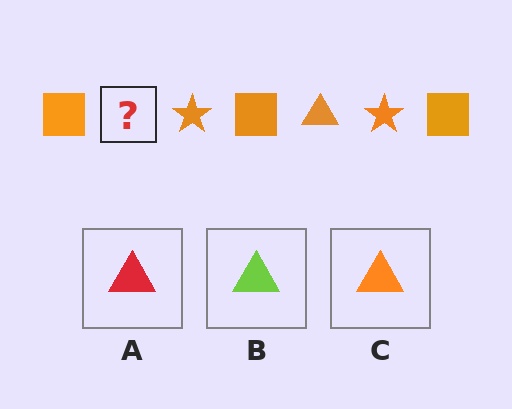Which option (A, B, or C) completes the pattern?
C.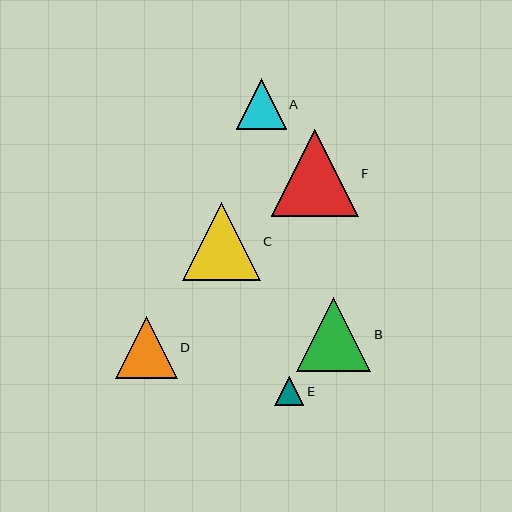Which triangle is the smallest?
Triangle E is the smallest with a size of approximately 29 pixels.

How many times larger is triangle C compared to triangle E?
Triangle C is approximately 2.6 times the size of triangle E.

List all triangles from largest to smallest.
From largest to smallest: F, C, B, D, A, E.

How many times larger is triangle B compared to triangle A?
Triangle B is approximately 1.5 times the size of triangle A.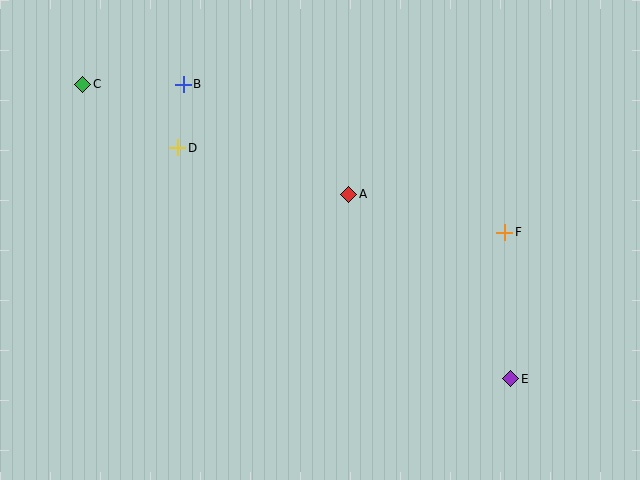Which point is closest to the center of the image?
Point A at (349, 194) is closest to the center.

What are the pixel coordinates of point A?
Point A is at (349, 194).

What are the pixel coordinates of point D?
Point D is at (178, 148).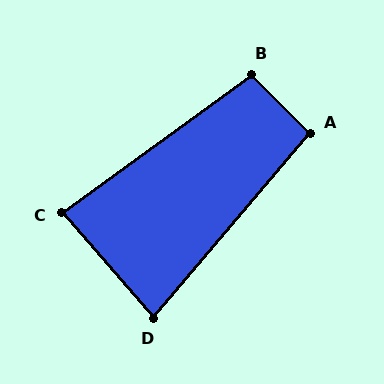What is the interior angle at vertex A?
Approximately 95 degrees (approximately right).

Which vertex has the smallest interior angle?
D, at approximately 81 degrees.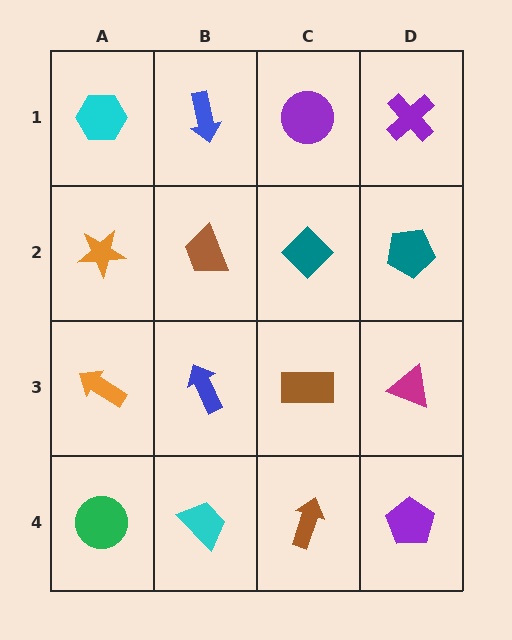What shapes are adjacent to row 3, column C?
A teal diamond (row 2, column C), a brown arrow (row 4, column C), a blue arrow (row 3, column B), a magenta triangle (row 3, column D).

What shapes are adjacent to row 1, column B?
A brown trapezoid (row 2, column B), a cyan hexagon (row 1, column A), a purple circle (row 1, column C).